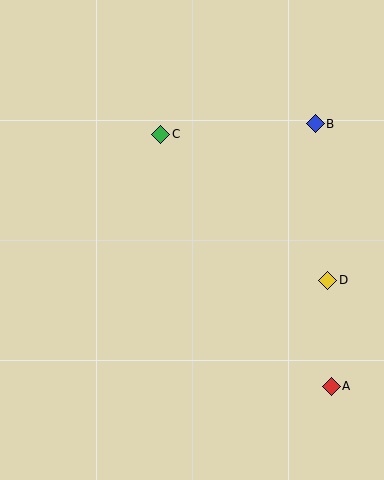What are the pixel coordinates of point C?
Point C is at (161, 134).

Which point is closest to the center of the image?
Point C at (161, 134) is closest to the center.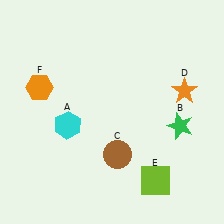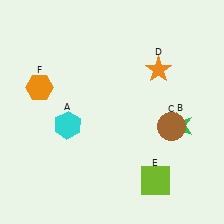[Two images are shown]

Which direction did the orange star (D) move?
The orange star (D) moved left.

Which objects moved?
The objects that moved are: the brown circle (C), the orange star (D).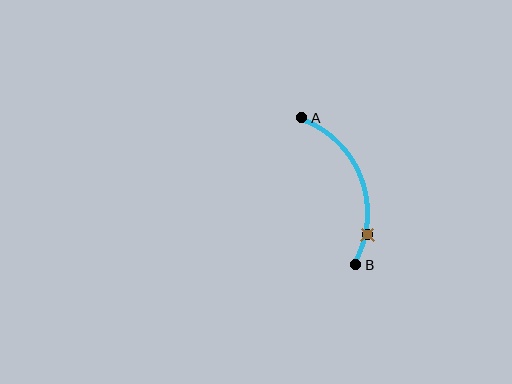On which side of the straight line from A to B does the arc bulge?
The arc bulges to the right of the straight line connecting A and B.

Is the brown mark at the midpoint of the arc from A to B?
No. The brown mark lies on the arc but is closer to endpoint B. The arc midpoint would be at the point on the curve equidistant along the arc from both A and B.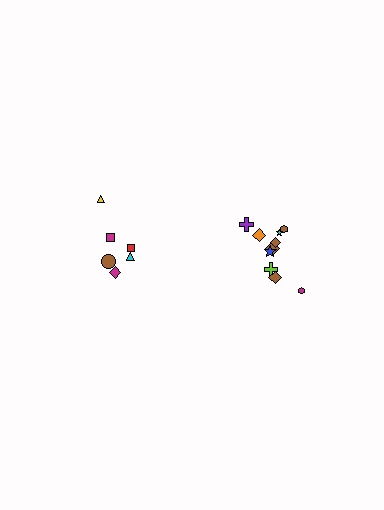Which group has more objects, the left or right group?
The right group.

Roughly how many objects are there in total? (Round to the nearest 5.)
Roughly 15 objects in total.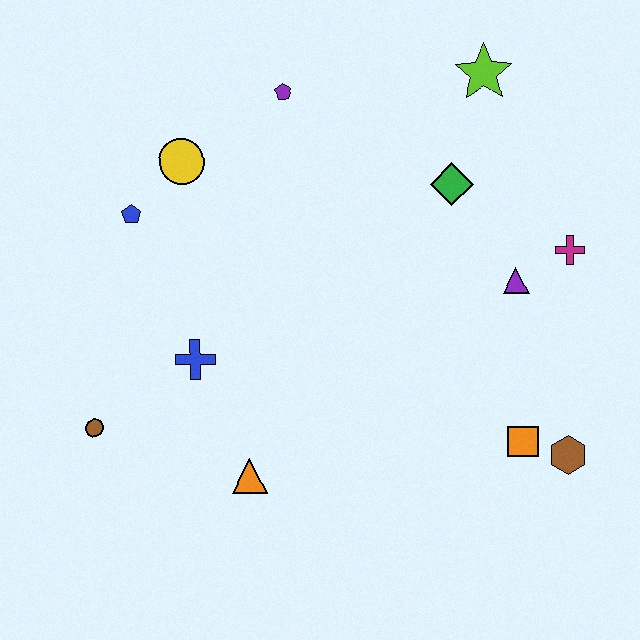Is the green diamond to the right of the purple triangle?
No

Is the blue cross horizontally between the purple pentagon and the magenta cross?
No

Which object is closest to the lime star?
The green diamond is closest to the lime star.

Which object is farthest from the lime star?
The brown circle is farthest from the lime star.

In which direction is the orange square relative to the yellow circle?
The orange square is to the right of the yellow circle.